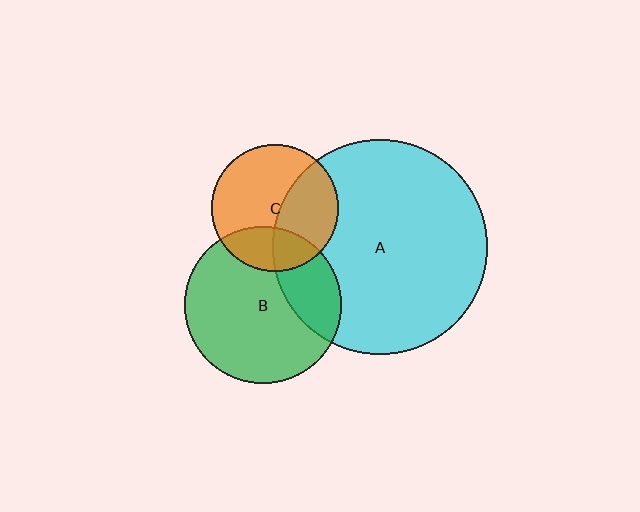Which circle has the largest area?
Circle A (cyan).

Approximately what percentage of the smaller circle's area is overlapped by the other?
Approximately 40%.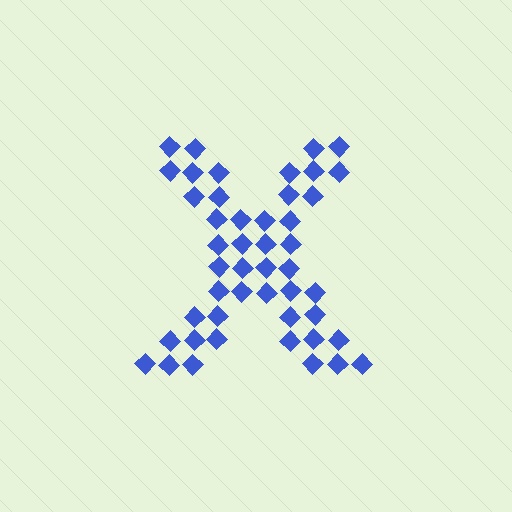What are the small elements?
The small elements are diamonds.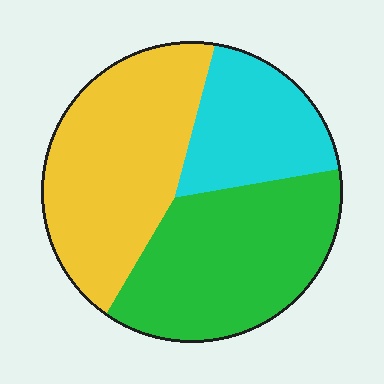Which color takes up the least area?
Cyan, at roughly 20%.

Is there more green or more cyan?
Green.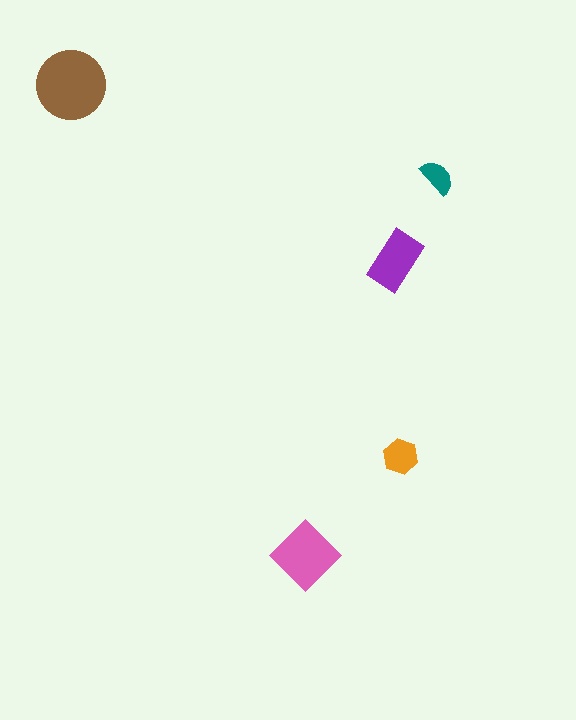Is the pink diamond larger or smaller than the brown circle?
Smaller.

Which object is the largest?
The brown circle.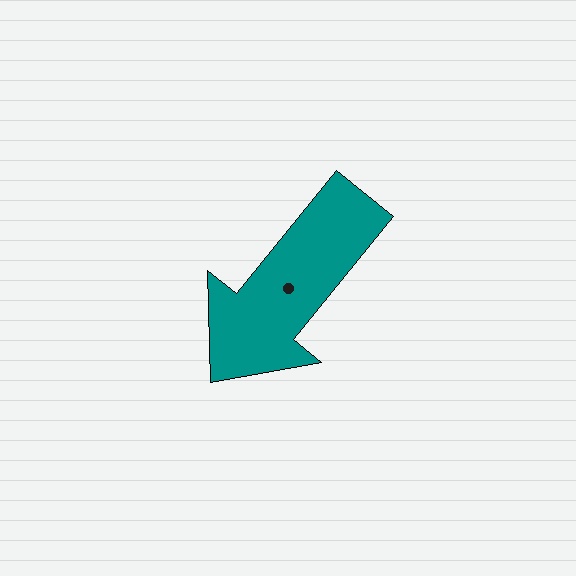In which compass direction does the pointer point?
Southwest.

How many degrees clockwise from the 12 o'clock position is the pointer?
Approximately 219 degrees.